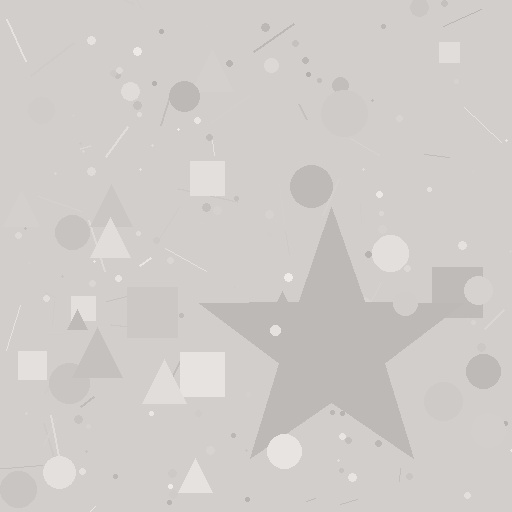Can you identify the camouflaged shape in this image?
The camouflaged shape is a star.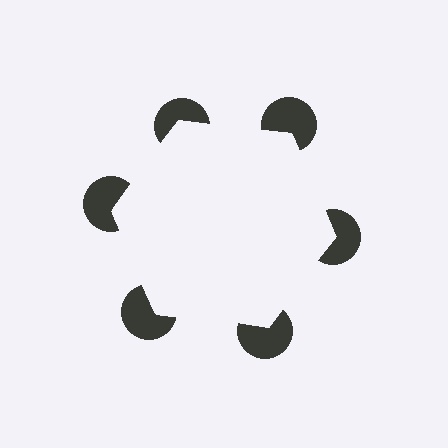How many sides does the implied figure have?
6 sides.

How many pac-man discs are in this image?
There are 6 — one at each vertex of the illusory hexagon.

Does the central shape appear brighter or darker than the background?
It typically appears slightly brighter than the background, even though no actual brightness change is drawn.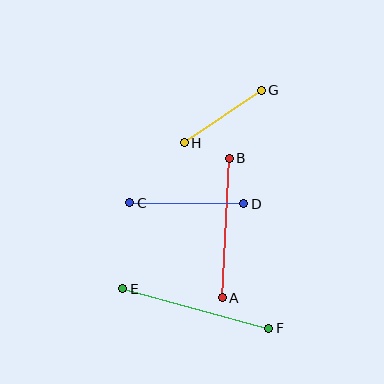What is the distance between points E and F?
The distance is approximately 151 pixels.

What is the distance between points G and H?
The distance is approximately 93 pixels.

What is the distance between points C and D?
The distance is approximately 114 pixels.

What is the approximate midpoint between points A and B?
The midpoint is at approximately (226, 228) pixels.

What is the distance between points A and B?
The distance is approximately 140 pixels.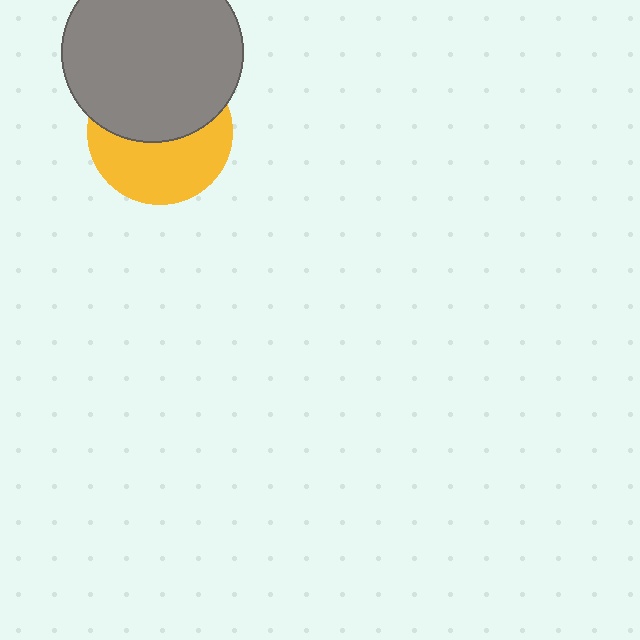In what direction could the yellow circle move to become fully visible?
The yellow circle could move down. That would shift it out from behind the gray circle entirely.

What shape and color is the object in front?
The object in front is a gray circle.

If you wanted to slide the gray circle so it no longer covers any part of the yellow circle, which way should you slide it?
Slide it up — that is the most direct way to separate the two shapes.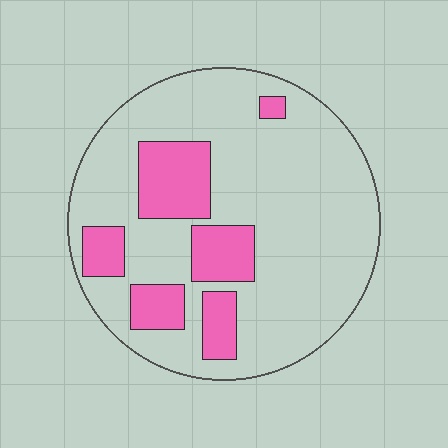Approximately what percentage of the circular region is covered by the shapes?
Approximately 20%.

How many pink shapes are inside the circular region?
6.